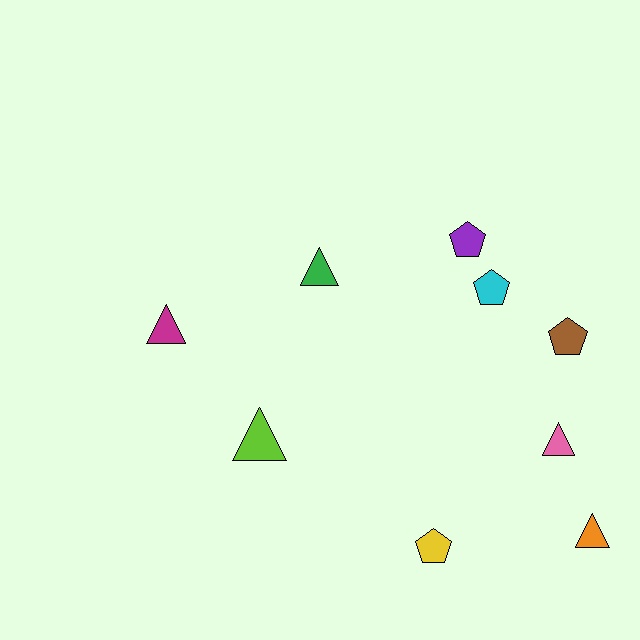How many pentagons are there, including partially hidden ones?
There are 4 pentagons.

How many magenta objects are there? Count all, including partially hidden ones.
There is 1 magenta object.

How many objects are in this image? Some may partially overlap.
There are 9 objects.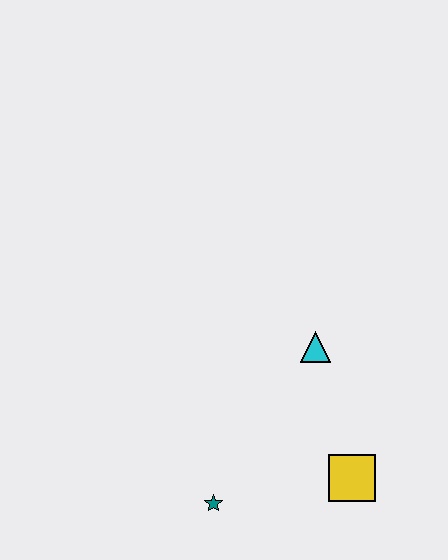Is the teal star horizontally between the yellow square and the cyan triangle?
No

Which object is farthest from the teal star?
The cyan triangle is farthest from the teal star.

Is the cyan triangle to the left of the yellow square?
Yes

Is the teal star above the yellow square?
No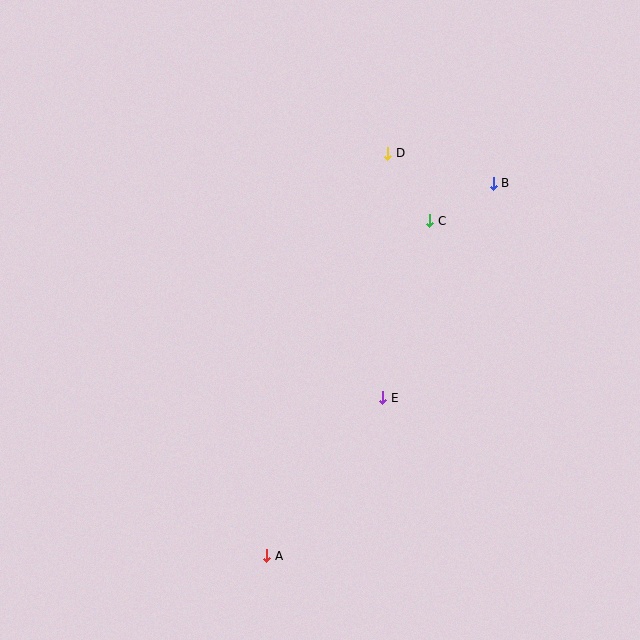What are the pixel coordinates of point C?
Point C is at (430, 221).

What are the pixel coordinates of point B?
Point B is at (493, 183).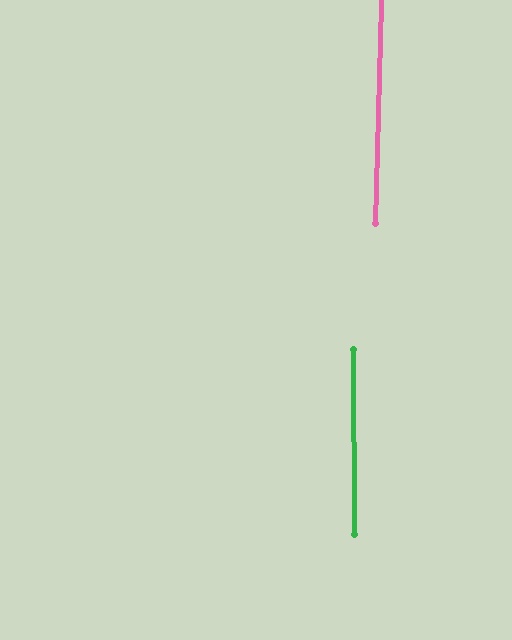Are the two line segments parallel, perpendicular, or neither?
Parallel — their directions differ by only 1.8°.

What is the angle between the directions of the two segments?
Approximately 2 degrees.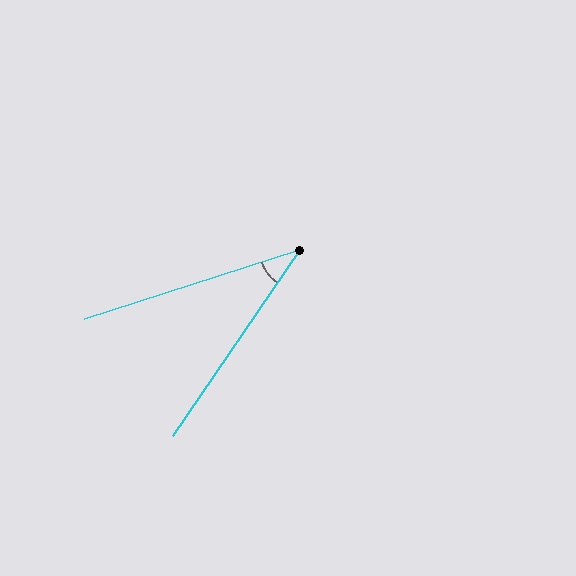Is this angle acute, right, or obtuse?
It is acute.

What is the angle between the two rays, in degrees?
Approximately 38 degrees.